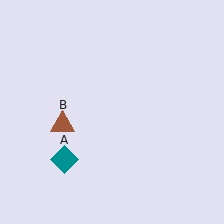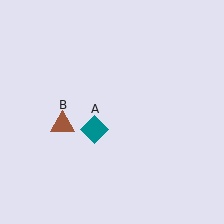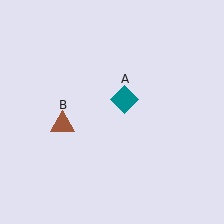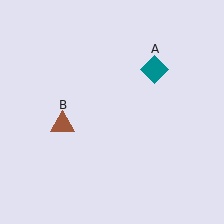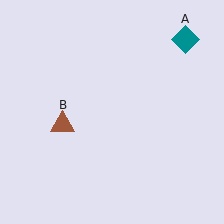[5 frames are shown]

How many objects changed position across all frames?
1 object changed position: teal diamond (object A).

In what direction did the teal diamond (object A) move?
The teal diamond (object A) moved up and to the right.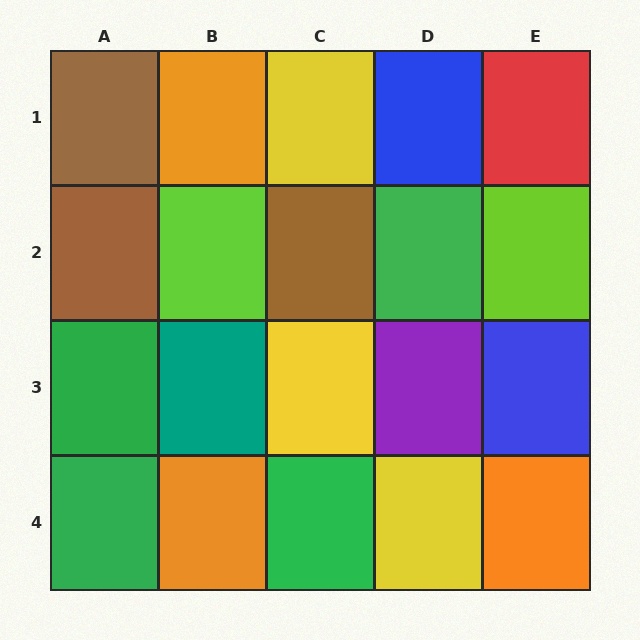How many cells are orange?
3 cells are orange.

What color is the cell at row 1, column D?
Blue.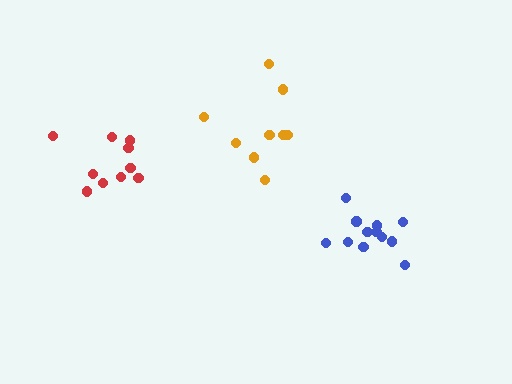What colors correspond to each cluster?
The clusters are colored: red, orange, blue.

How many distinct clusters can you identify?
There are 3 distinct clusters.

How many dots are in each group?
Group 1: 10 dots, Group 2: 9 dots, Group 3: 12 dots (31 total).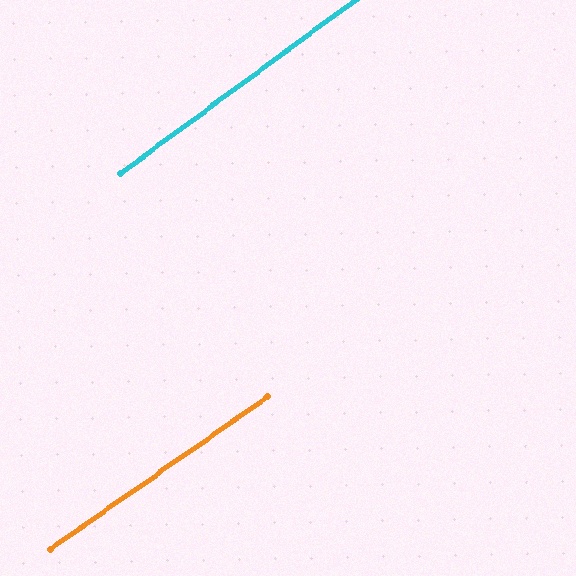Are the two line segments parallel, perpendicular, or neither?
Parallel — their directions differ by only 1.5°.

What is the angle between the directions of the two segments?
Approximately 2 degrees.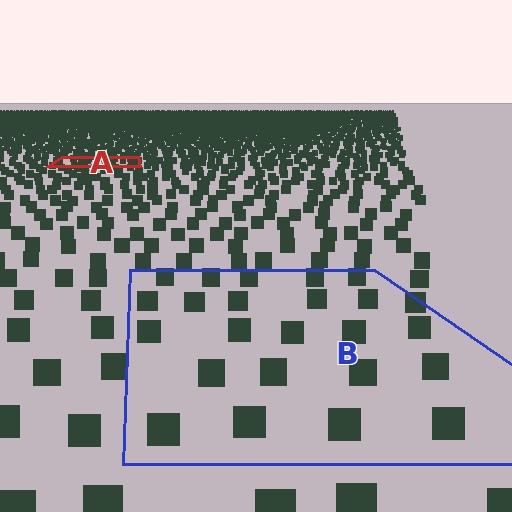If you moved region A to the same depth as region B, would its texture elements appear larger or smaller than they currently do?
They would appear larger. At a closer depth, the same texture elements are projected at a bigger on-screen size.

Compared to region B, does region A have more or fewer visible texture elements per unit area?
Region A has more texture elements per unit area — they are packed more densely because it is farther away.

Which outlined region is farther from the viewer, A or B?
Region A is farther from the viewer — the texture elements inside it appear smaller and more densely packed.